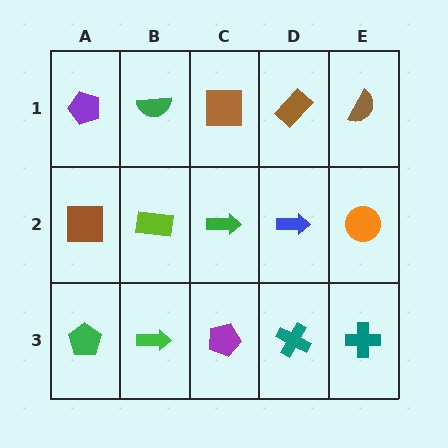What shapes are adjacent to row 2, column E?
A brown semicircle (row 1, column E), a teal cross (row 3, column E), a blue arrow (row 2, column D).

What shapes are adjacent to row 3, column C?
A green arrow (row 2, column C), a green arrow (row 3, column B), a teal cross (row 3, column D).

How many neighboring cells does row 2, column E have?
3.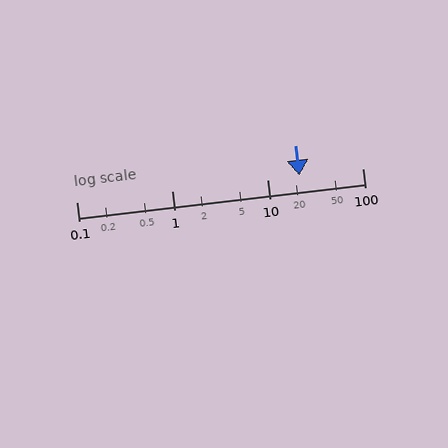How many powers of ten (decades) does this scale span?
The scale spans 3 decades, from 0.1 to 100.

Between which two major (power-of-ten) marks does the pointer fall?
The pointer is between 10 and 100.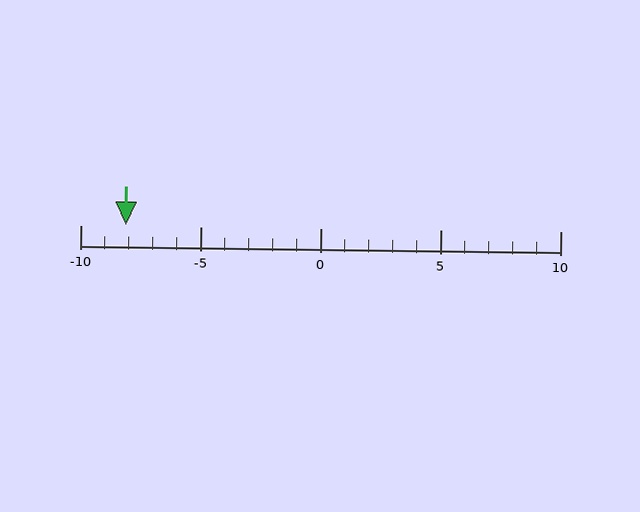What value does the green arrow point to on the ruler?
The green arrow points to approximately -8.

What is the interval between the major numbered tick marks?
The major tick marks are spaced 5 units apart.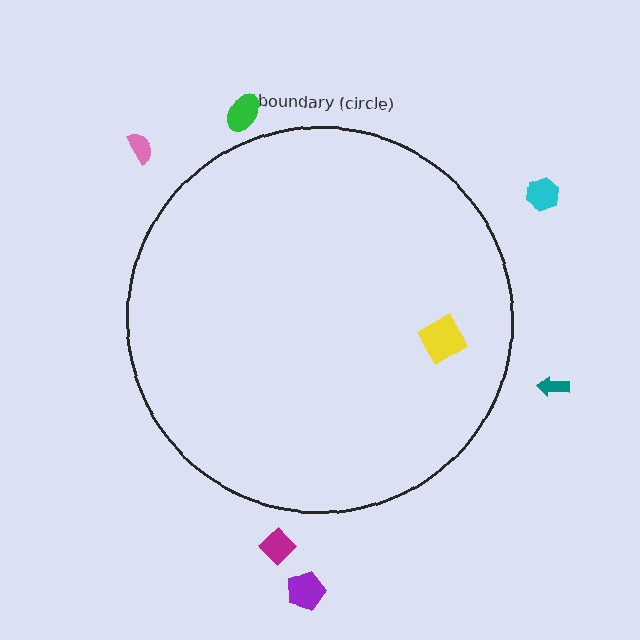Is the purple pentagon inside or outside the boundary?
Outside.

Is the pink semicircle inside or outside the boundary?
Outside.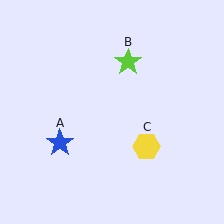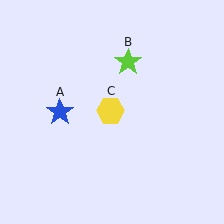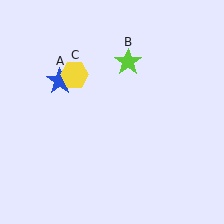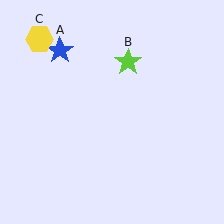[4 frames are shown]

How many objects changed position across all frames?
2 objects changed position: blue star (object A), yellow hexagon (object C).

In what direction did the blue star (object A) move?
The blue star (object A) moved up.